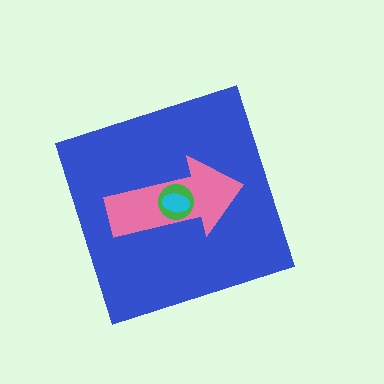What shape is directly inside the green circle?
The cyan ellipse.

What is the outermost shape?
The blue diamond.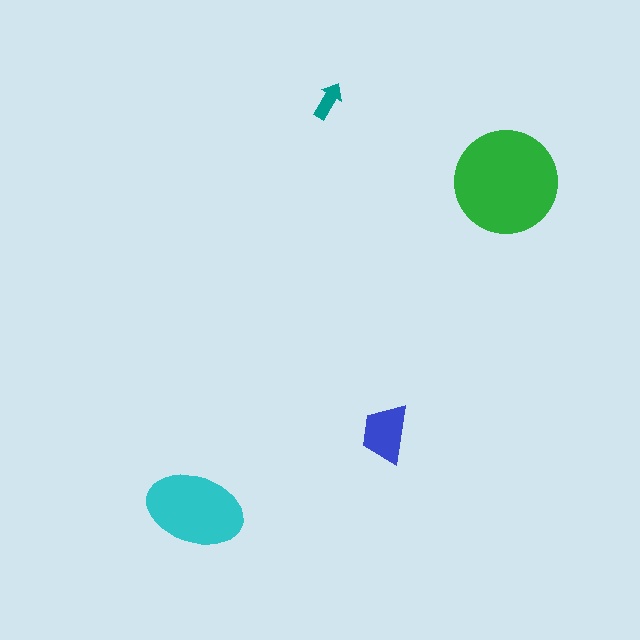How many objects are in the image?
There are 4 objects in the image.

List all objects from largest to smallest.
The green circle, the cyan ellipse, the blue trapezoid, the teal arrow.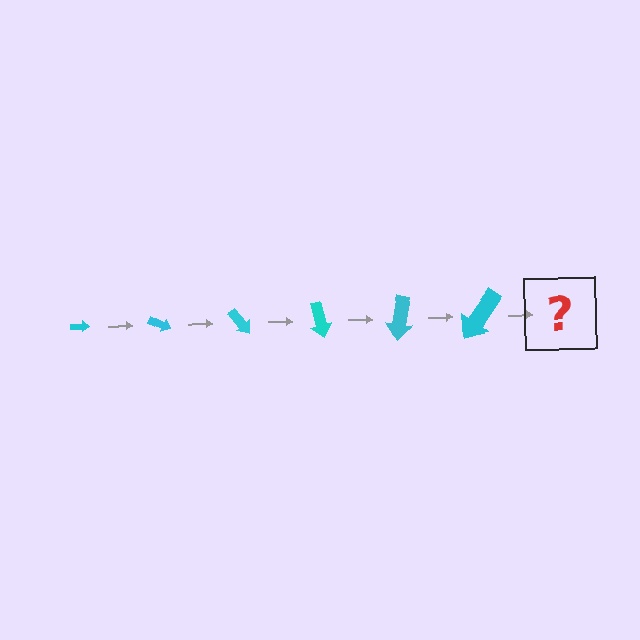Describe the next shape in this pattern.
It should be an arrow, larger than the previous one and rotated 150 degrees from the start.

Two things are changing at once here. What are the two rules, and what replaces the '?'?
The two rules are that the arrow grows larger each step and it rotates 25 degrees each step. The '?' should be an arrow, larger than the previous one and rotated 150 degrees from the start.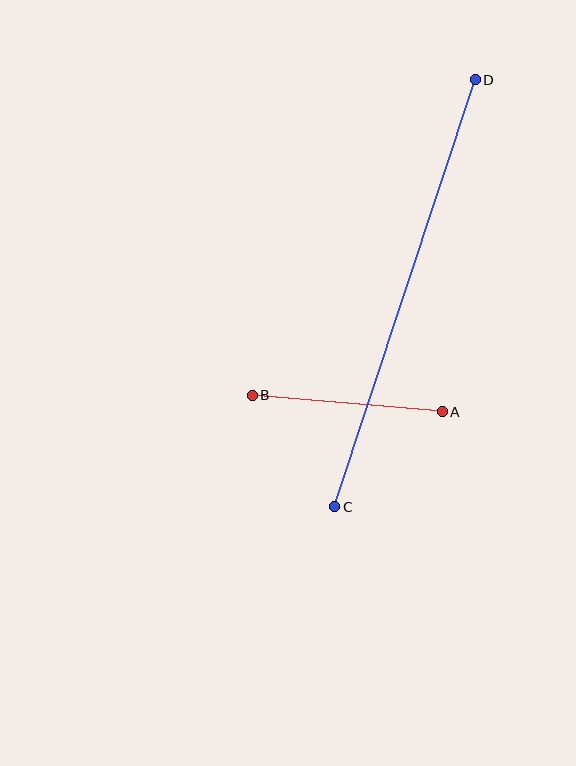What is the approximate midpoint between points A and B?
The midpoint is at approximately (347, 404) pixels.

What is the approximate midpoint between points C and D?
The midpoint is at approximately (405, 293) pixels.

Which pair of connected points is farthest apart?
Points C and D are farthest apart.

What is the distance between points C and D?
The distance is approximately 449 pixels.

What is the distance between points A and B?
The distance is approximately 191 pixels.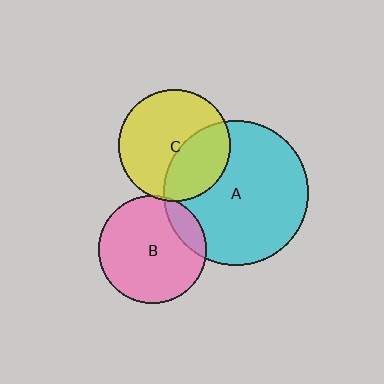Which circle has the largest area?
Circle A (cyan).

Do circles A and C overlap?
Yes.